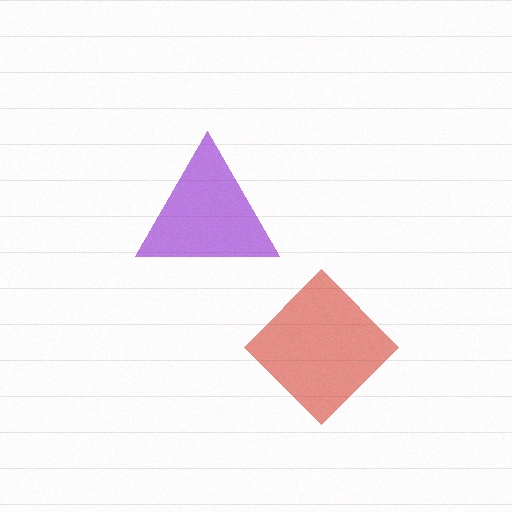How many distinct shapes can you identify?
There are 2 distinct shapes: a purple triangle, a red diamond.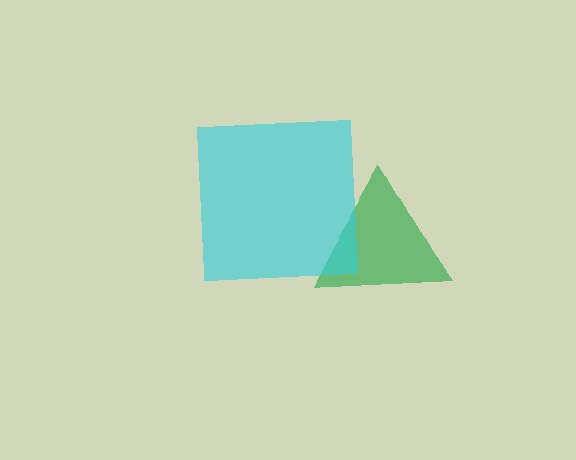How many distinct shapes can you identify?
There are 2 distinct shapes: a green triangle, a cyan square.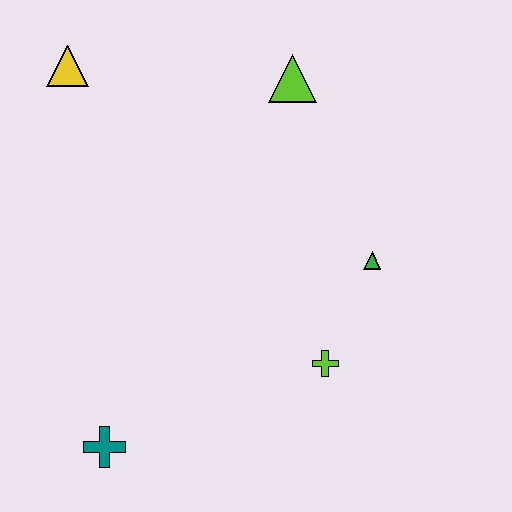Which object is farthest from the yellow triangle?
The lime cross is farthest from the yellow triangle.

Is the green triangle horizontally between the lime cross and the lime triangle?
No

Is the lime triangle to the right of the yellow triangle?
Yes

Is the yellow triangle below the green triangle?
No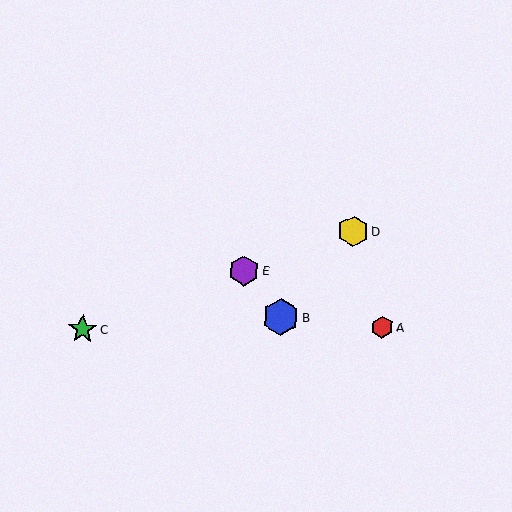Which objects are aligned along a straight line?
Objects C, D, E are aligned along a straight line.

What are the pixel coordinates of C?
Object C is at (83, 329).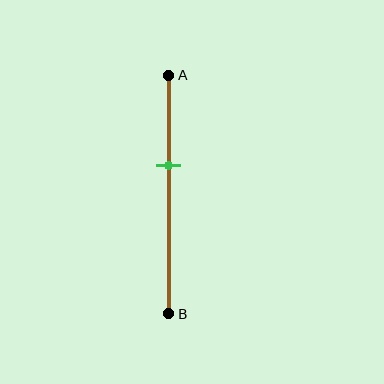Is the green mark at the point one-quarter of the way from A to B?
No, the mark is at about 40% from A, not at the 25% one-quarter point.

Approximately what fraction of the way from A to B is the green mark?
The green mark is approximately 40% of the way from A to B.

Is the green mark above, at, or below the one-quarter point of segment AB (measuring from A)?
The green mark is below the one-quarter point of segment AB.